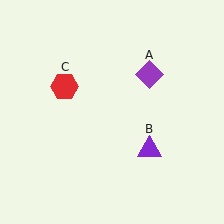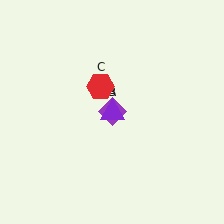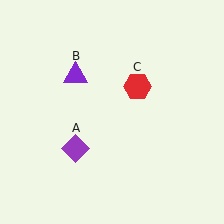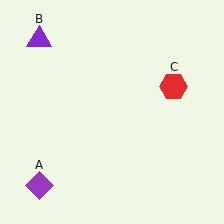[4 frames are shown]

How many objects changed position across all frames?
3 objects changed position: purple diamond (object A), purple triangle (object B), red hexagon (object C).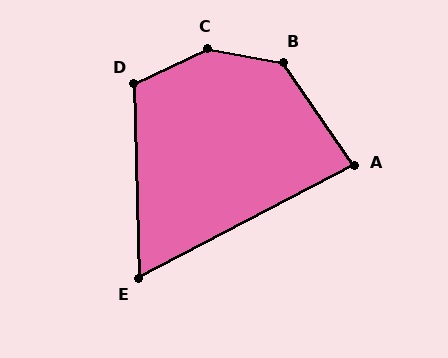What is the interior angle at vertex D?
Approximately 114 degrees (obtuse).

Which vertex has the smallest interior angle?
E, at approximately 64 degrees.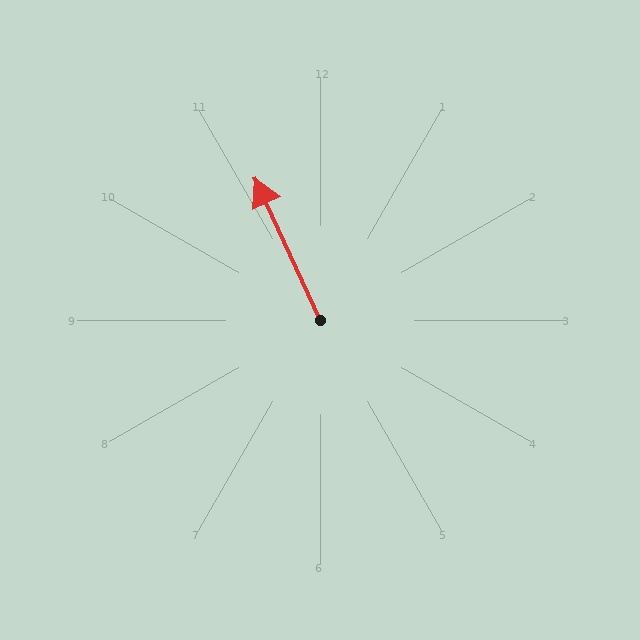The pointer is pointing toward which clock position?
Roughly 11 o'clock.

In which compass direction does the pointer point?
Northwest.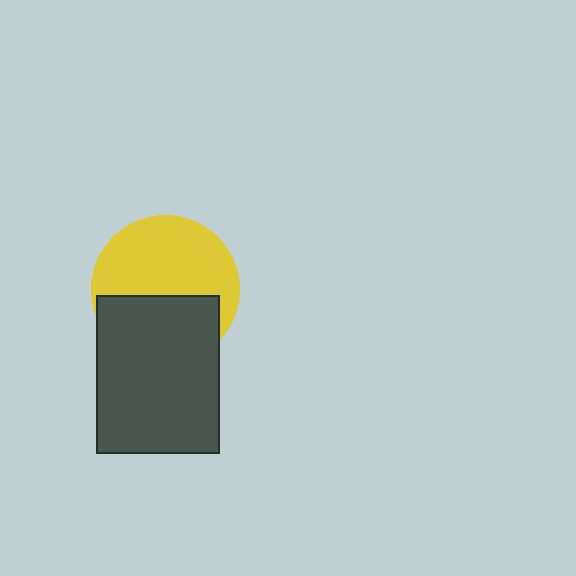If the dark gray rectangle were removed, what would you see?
You would see the complete yellow circle.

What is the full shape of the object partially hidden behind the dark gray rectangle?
The partially hidden object is a yellow circle.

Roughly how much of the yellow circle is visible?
About half of it is visible (roughly 59%).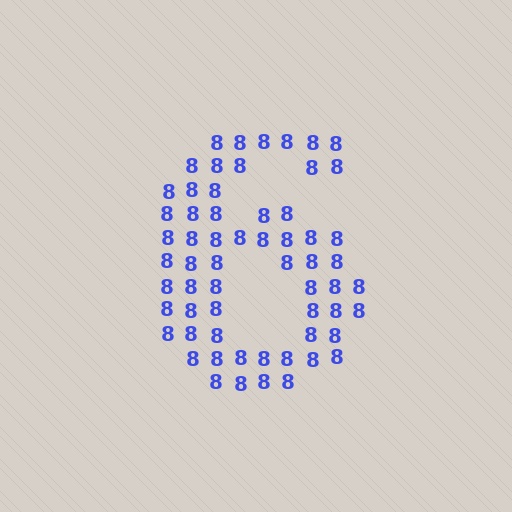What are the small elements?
The small elements are digit 8's.